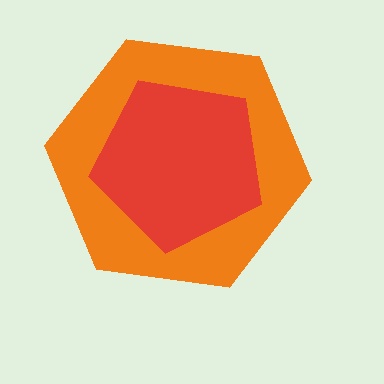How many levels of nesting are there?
2.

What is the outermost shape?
The orange hexagon.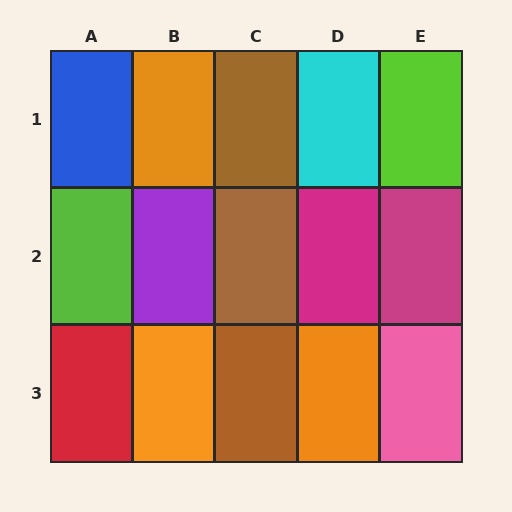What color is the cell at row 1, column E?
Lime.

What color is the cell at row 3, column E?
Pink.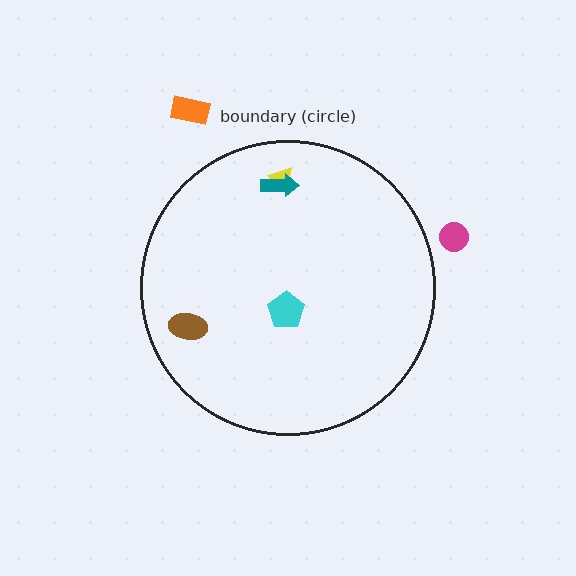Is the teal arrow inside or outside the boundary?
Inside.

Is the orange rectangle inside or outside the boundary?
Outside.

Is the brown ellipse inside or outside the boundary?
Inside.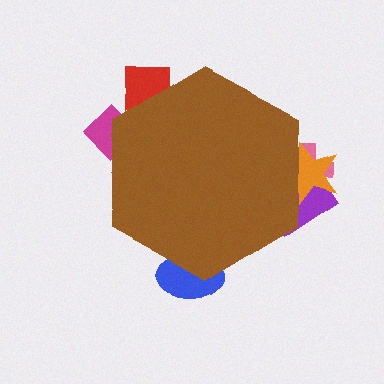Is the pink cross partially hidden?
Yes, the pink cross is partially hidden behind the brown hexagon.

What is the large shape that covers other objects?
A brown hexagon.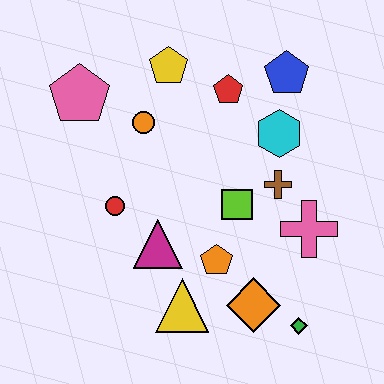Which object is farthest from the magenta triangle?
The blue pentagon is farthest from the magenta triangle.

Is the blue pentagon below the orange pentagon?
No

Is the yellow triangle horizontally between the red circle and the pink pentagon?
No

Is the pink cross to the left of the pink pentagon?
No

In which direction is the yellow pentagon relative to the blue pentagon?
The yellow pentagon is to the left of the blue pentagon.